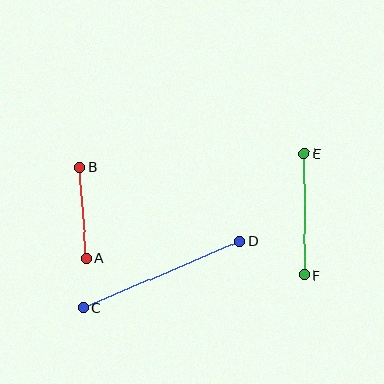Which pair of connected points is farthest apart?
Points C and D are farthest apart.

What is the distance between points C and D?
The distance is approximately 171 pixels.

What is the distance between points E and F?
The distance is approximately 122 pixels.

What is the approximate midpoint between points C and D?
The midpoint is at approximately (161, 274) pixels.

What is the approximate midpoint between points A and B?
The midpoint is at approximately (83, 212) pixels.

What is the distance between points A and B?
The distance is approximately 91 pixels.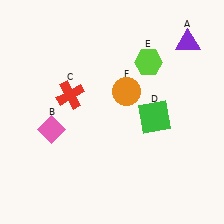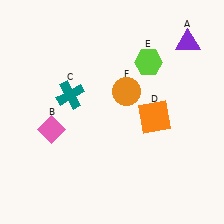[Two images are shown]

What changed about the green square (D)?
In Image 1, D is green. In Image 2, it changed to orange.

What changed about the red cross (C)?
In Image 1, C is red. In Image 2, it changed to teal.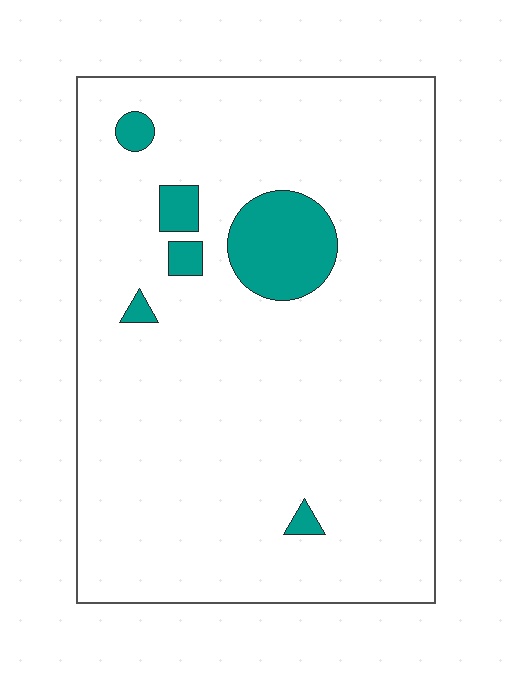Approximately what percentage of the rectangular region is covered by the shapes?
Approximately 10%.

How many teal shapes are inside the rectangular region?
6.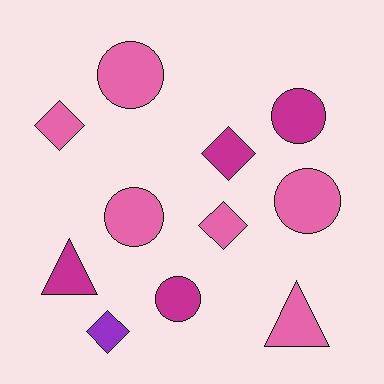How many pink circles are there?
There are 3 pink circles.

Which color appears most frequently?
Pink, with 6 objects.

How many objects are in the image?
There are 11 objects.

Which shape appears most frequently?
Circle, with 5 objects.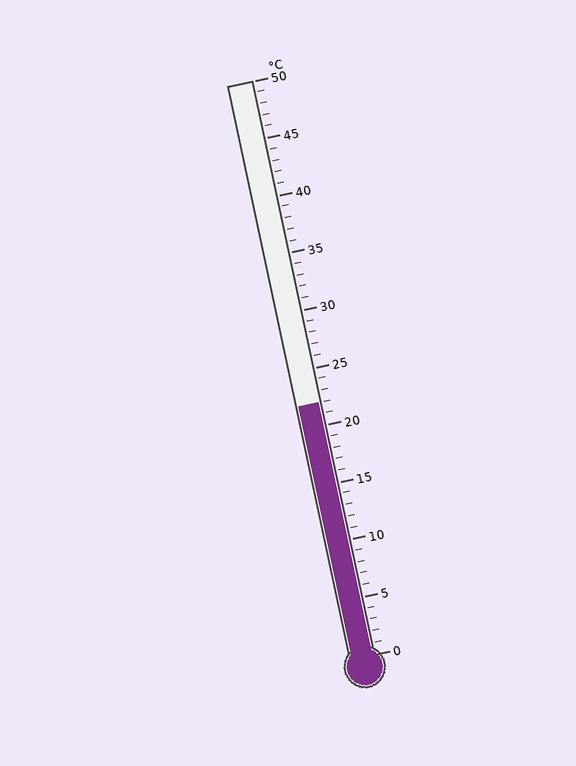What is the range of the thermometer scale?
The thermometer scale ranges from 0°C to 50°C.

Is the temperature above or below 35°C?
The temperature is below 35°C.